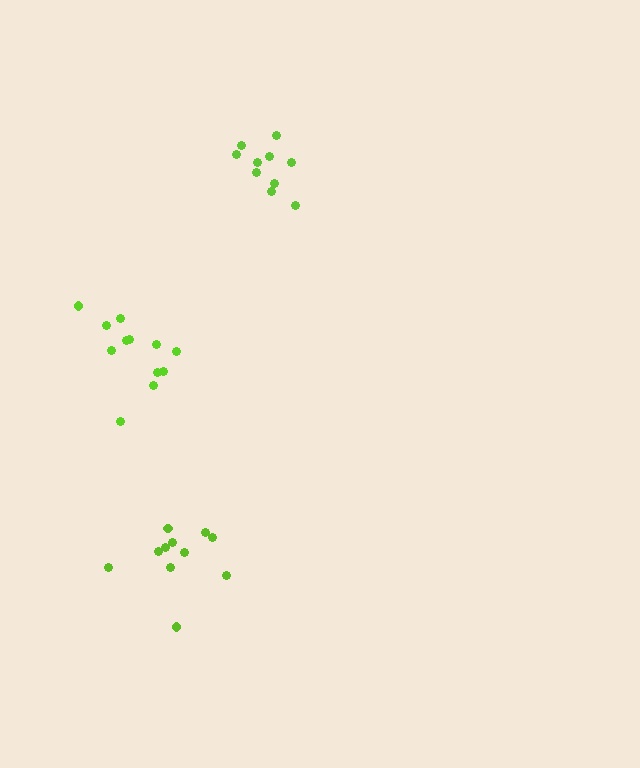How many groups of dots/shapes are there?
There are 3 groups.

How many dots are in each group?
Group 1: 11 dots, Group 2: 10 dots, Group 3: 12 dots (33 total).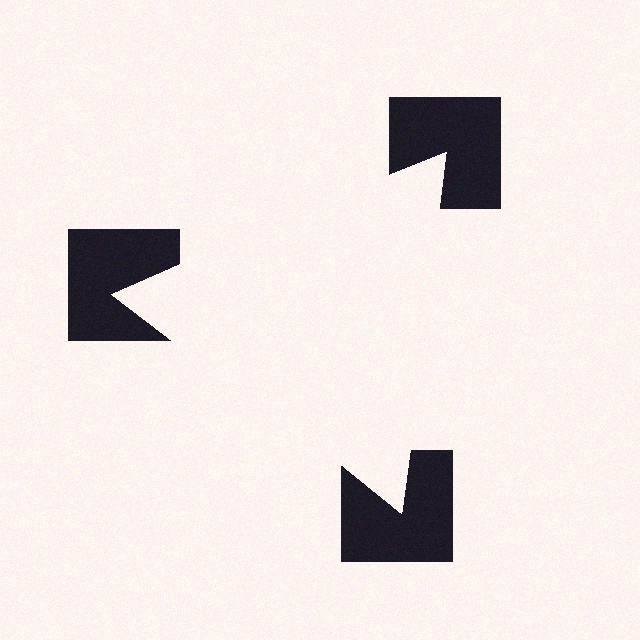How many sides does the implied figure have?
3 sides.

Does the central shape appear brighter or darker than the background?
It typically appears slightly brighter than the background, even though no actual brightness change is drawn.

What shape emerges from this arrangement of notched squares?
An illusory triangle — its edges are inferred from the aligned wedge cuts in the notched squares, not physically drawn.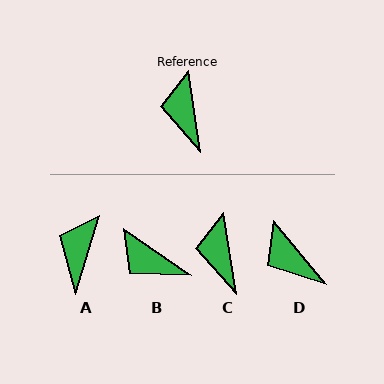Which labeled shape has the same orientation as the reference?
C.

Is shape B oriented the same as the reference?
No, it is off by about 47 degrees.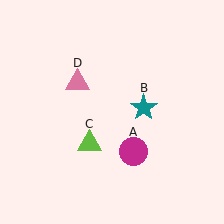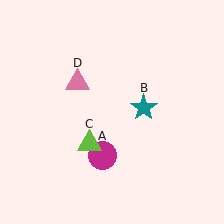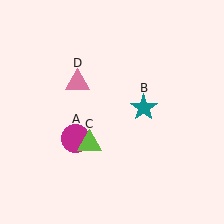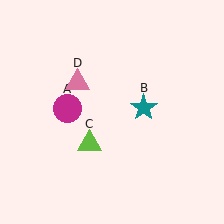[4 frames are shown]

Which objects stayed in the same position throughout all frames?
Teal star (object B) and lime triangle (object C) and pink triangle (object D) remained stationary.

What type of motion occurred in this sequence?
The magenta circle (object A) rotated clockwise around the center of the scene.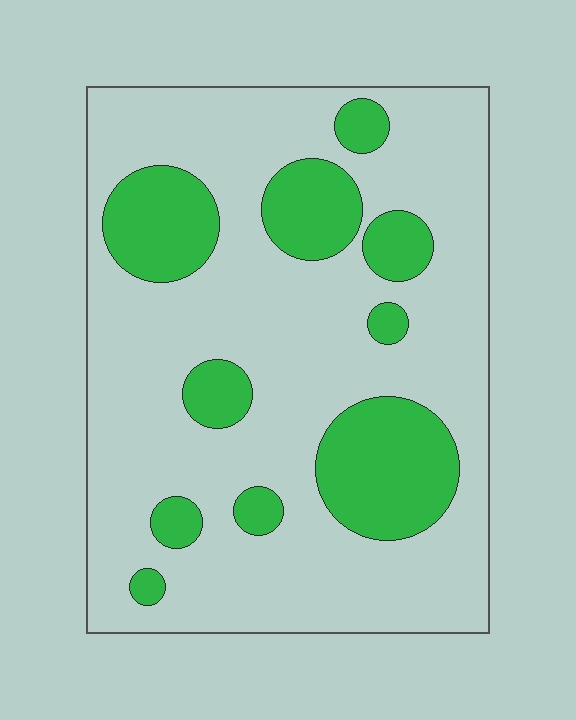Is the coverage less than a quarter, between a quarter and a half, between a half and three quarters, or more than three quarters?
Less than a quarter.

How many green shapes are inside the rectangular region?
10.